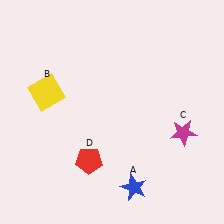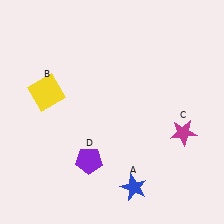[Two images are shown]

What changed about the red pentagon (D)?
In Image 1, D is red. In Image 2, it changed to purple.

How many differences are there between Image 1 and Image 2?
There is 1 difference between the two images.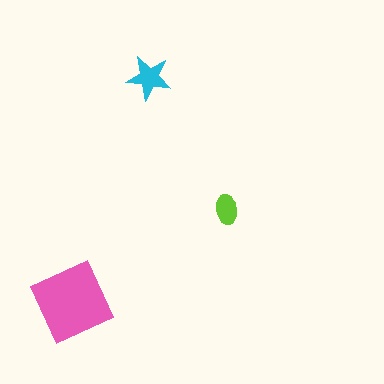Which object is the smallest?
The lime ellipse.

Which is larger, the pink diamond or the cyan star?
The pink diamond.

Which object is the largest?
The pink diamond.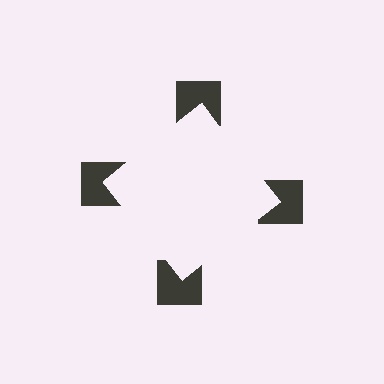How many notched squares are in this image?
There are 4 — one at each vertex of the illusory square.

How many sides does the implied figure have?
4 sides.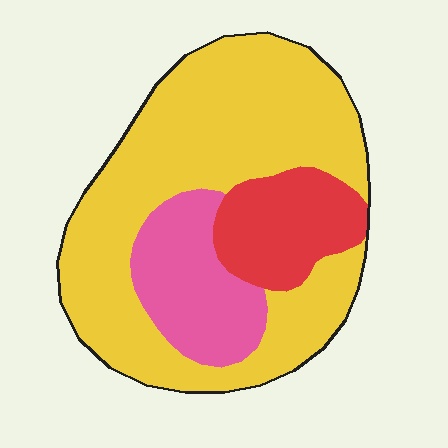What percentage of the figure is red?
Red covers around 15% of the figure.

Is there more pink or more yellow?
Yellow.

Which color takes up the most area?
Yellow, at roughly 65%.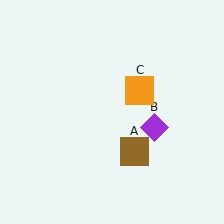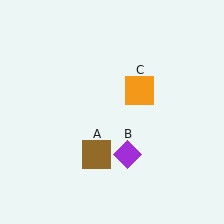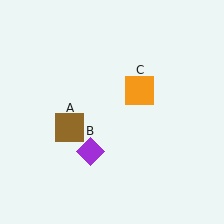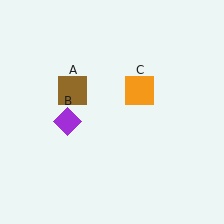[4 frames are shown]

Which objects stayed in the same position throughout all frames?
Orange square (object C) remained stationary.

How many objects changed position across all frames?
2 objects changed position: brown square (object A), purple diamond (object B).